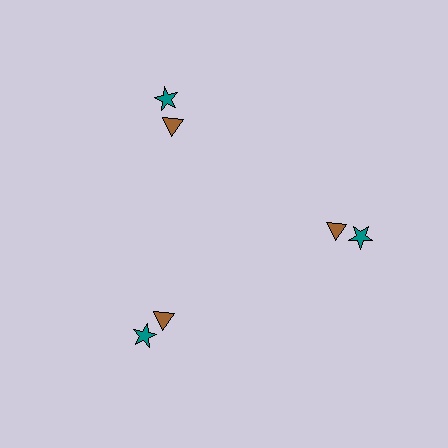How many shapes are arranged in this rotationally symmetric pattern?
There are 6 shapes, arranged in 3 groups of 2.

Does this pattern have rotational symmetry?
Yes, this pattern has 3-fold rotational symmetry. It looks the same after rotating 120 degrees around the center.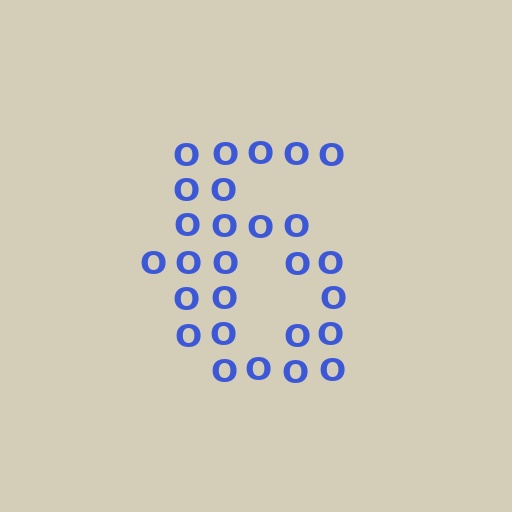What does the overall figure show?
The overall figure shows the digit 6.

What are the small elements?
The small elements are letter O's.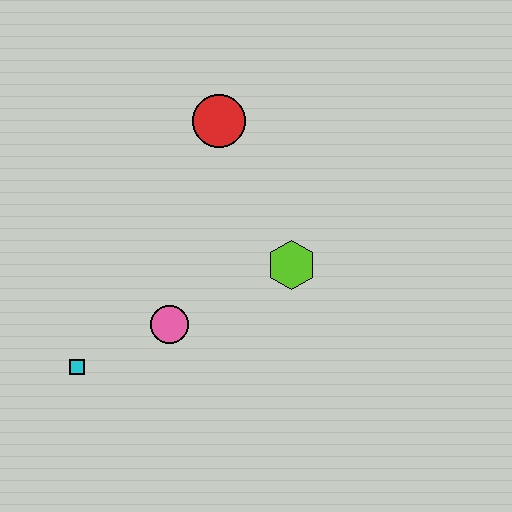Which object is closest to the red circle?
The lime hexagon is closest to the red circle.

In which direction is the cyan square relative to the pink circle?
The cyan square is to the left of the pink circle.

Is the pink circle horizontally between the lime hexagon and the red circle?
No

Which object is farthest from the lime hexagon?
The cyan square is farthest from the lime hexagon.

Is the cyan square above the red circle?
No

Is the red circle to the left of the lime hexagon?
Yes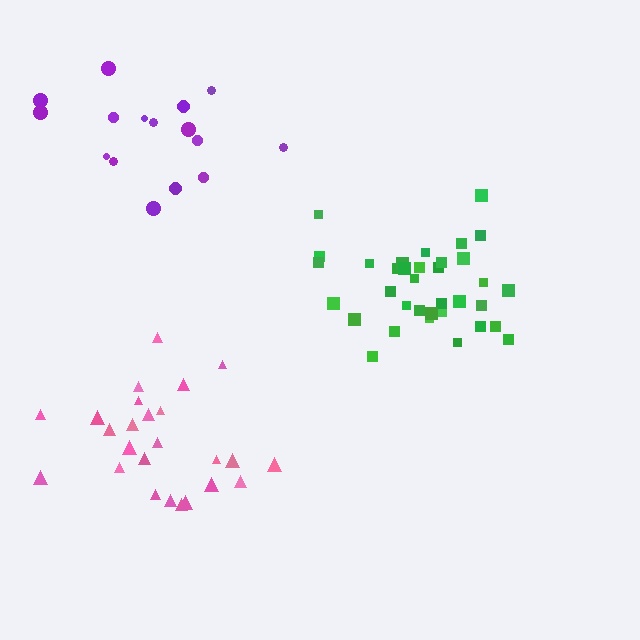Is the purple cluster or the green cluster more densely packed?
Green.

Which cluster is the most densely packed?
Green.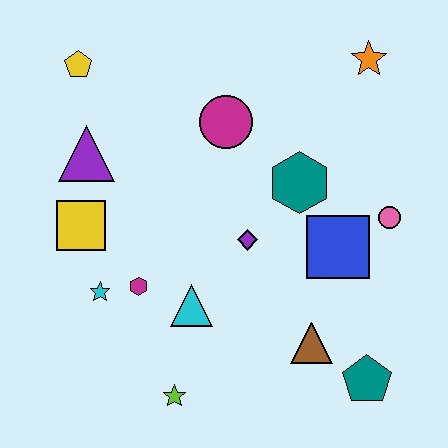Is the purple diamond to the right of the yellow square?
Yes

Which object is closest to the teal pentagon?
The brown triangle is closest to the teal pentagon.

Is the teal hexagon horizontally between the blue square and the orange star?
No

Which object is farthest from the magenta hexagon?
The orange star is farthest from the magenta hexagon.